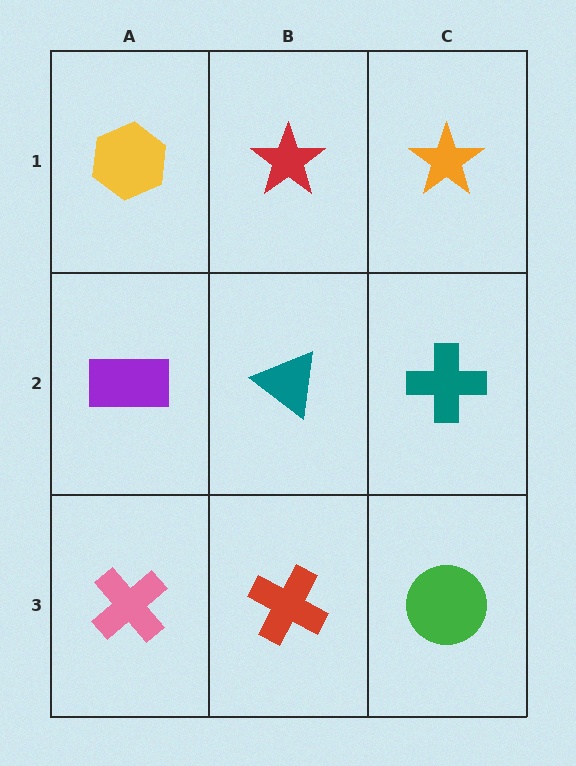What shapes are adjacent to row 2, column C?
An orange star (row 1, column C), a green circle (row 3, column C), a teal triangle (row 2, column B).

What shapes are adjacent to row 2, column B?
A red star (row 1, column B), a red cross (row 3, column B), a purple rectangle (row 2, column A), a teal cross (row 2, column C).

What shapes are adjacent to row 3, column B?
A teal triangle (row 2, column B), a pink cross (row 3, column A), a green circle (row 3, column C).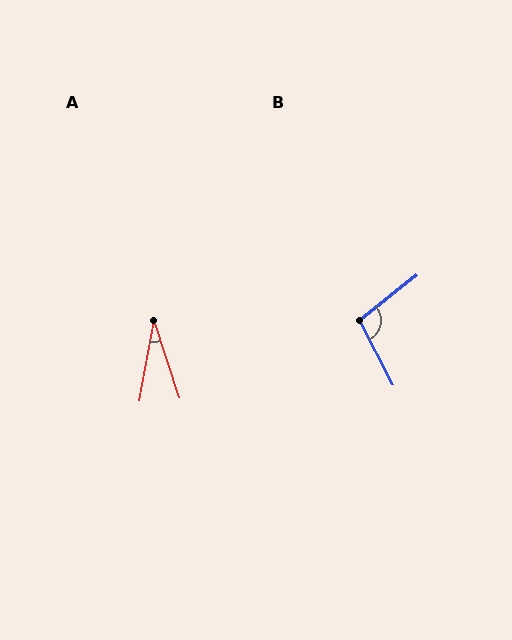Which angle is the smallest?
A, at approximately 28 degrees.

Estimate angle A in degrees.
Approximately 28 degrees.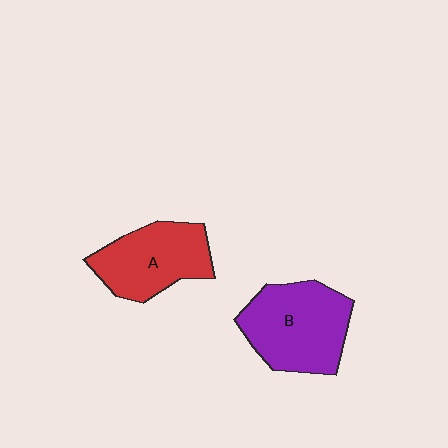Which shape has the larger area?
Shape B (purple).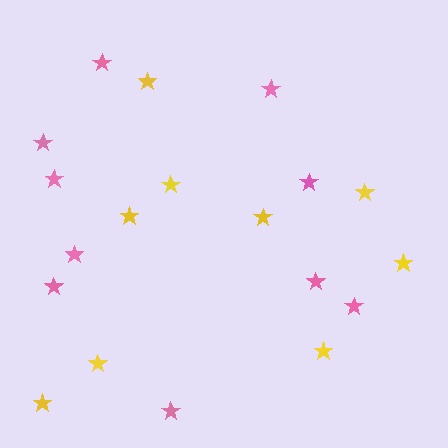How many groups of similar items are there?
There are 2 groups: one group of yellow stars (9) and one group of pink stars (10).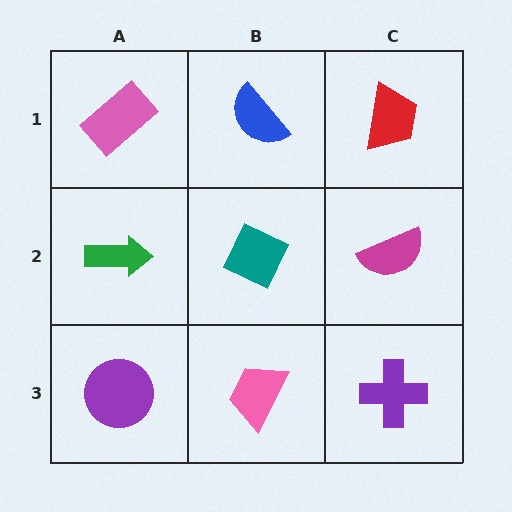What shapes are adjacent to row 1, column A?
A green arrow (row 2, column A), a blue semicircle (row 1, column B).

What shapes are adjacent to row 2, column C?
A red trapezoid (row 1, column C), a purple cross (row 3, column C), a teal diamond (row 2, column B).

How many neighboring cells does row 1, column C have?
2.